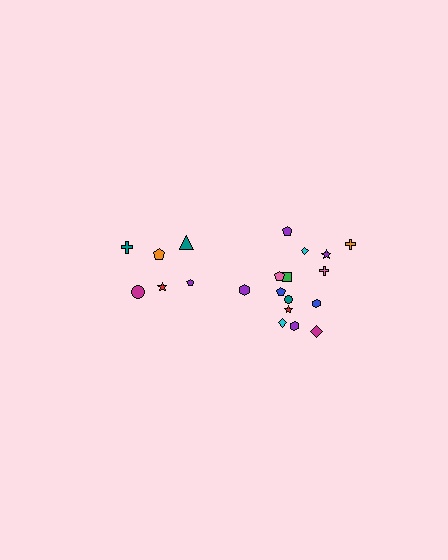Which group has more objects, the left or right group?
The right group.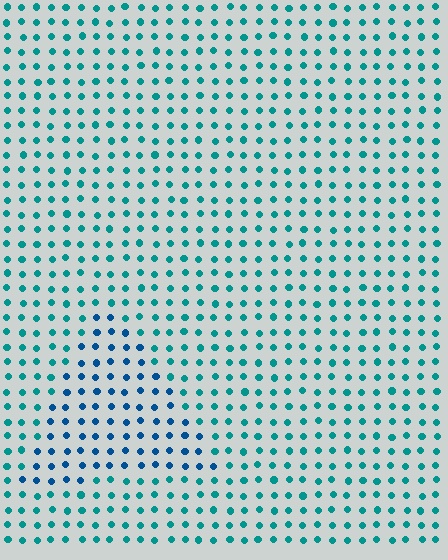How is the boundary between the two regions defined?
The boundary is defined purely by a slight shift in hue (about 31 degrees). Spacing, size, and orientation are identical on both sides.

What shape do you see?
I see a triangle.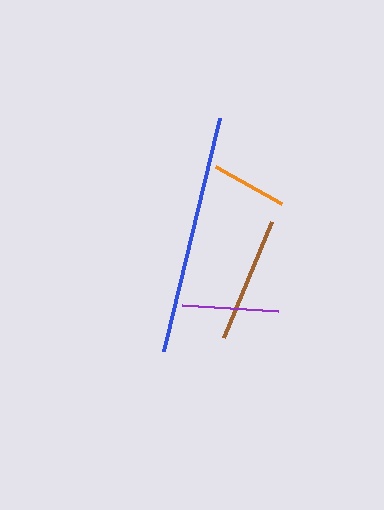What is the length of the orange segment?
The orange segment is approximately 76 pixels long.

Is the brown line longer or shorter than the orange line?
The brown line is longer than the orange line.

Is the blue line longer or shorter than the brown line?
The blue line is longer than the brown line.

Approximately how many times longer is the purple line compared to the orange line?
The purple line is approximately 1.3 times the length of the orange line.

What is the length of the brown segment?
The brown segment is approximately 125 pixels long.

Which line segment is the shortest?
The orange line is the shortest at approximately 76 pixels.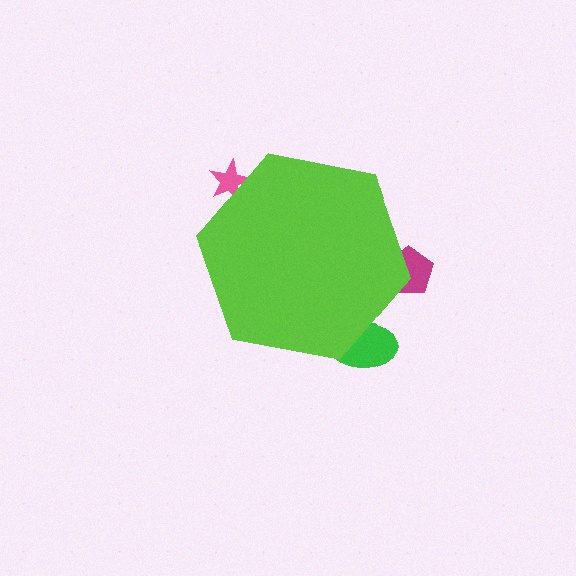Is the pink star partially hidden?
Yes, the pink star is partially hidden behind the lime hexagon.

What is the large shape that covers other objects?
A lime hexagon.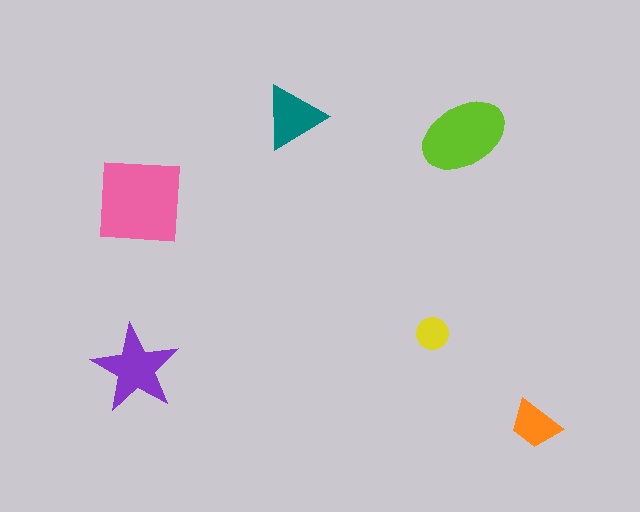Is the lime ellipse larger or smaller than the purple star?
Larger.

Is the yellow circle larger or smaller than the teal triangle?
Smaller.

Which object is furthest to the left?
The purple star is leftmost.